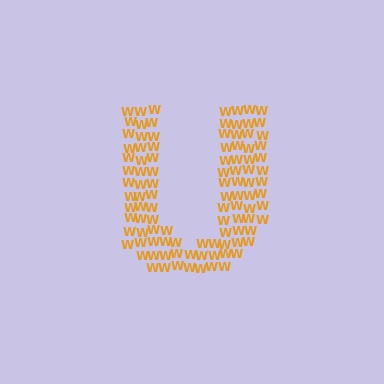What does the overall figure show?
The overall figure shows the letter U.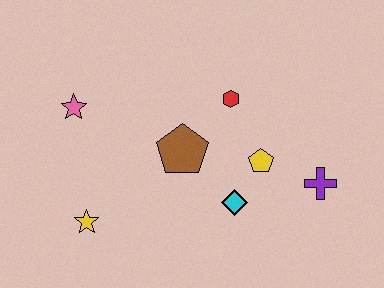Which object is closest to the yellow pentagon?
The cyan diamond is closest to the yellow pentagon.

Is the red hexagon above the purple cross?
Yes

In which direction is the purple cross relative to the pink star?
The purple cross is to the right of the pink star.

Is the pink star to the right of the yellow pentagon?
No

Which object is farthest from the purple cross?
The pink star is farthest from the purple cross.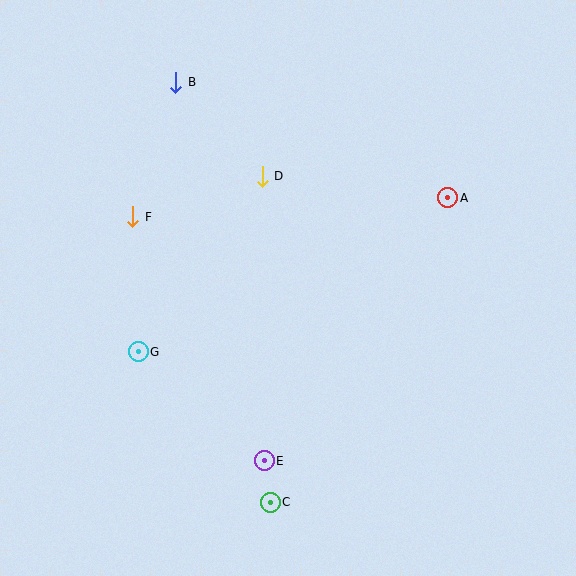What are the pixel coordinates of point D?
Point D is at (262, 176).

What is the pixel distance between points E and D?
The distance between E and D is 284 pixels.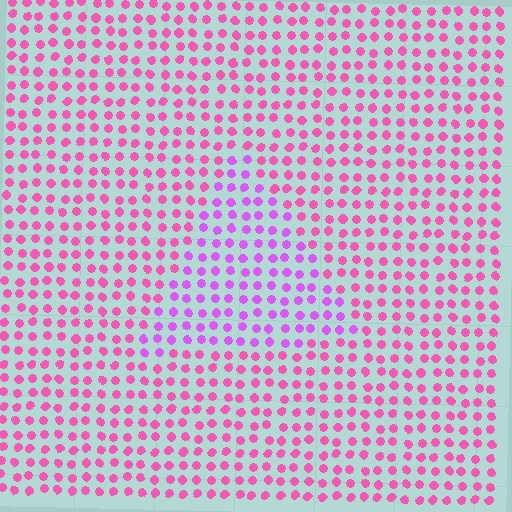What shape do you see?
I see a triangle.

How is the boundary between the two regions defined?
The boundary is defined purely by a slight shift in hue (about 34 degrees). Spacing, size, and orientation are identical on both sides.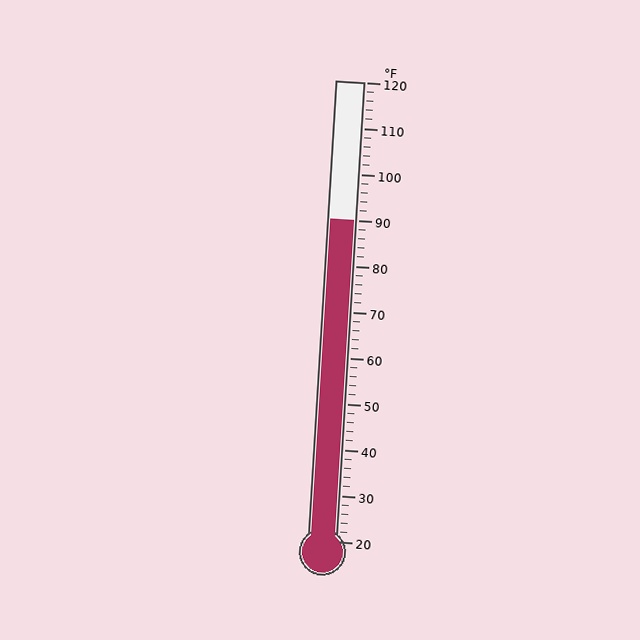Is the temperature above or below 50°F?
The temperature is above 50°F.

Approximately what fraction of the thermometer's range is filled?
The thermometer is filled to approximately 70% of its range.